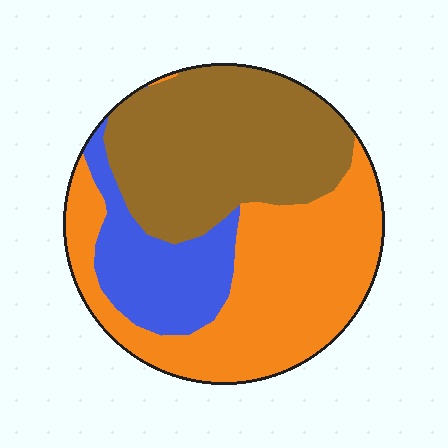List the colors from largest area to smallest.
From largest to smallest: orange, brown, blue.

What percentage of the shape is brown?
Brown covers 39% of the shape.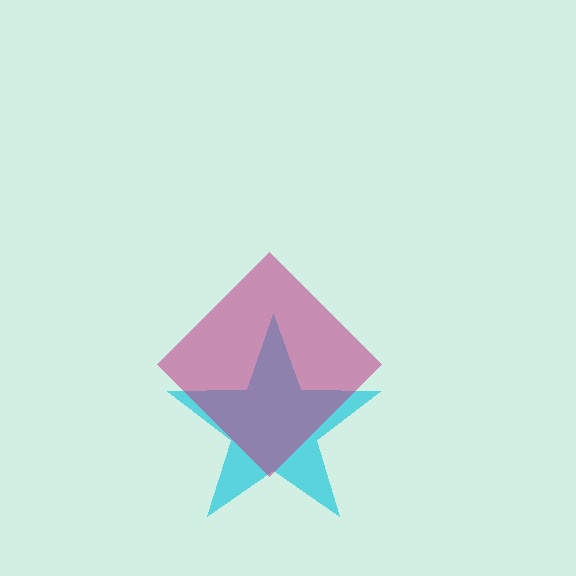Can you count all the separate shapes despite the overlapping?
Yes, there are 2 separate shapes.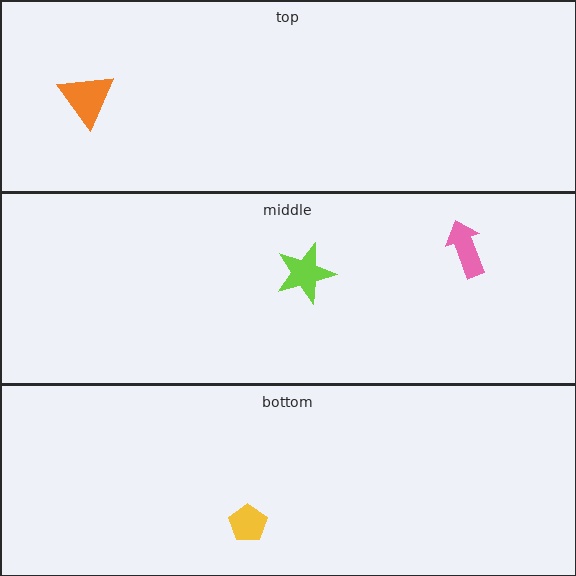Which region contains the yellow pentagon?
The bottom region.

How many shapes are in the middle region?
2.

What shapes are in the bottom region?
The yellow pentagon.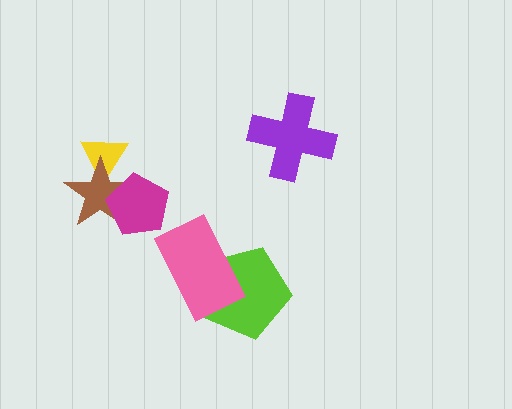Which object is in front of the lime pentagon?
The pink rectangle is in front of the lime pentagon.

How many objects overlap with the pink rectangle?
1 object overlaps with the pink rectangle.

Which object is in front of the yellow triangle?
The brown star is in front of the yellow triangle.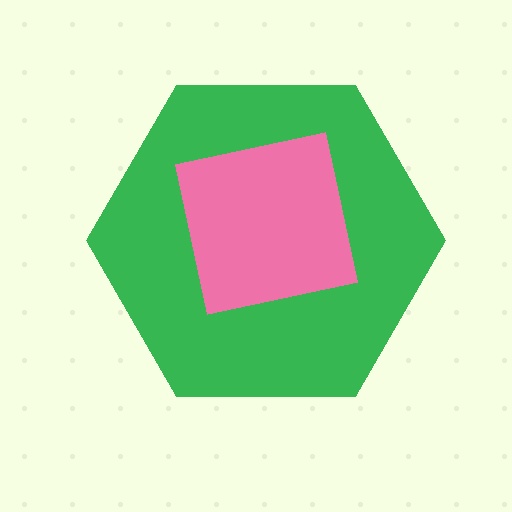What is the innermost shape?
The pink square.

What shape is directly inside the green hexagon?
The pink square.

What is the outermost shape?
The green hexagon.